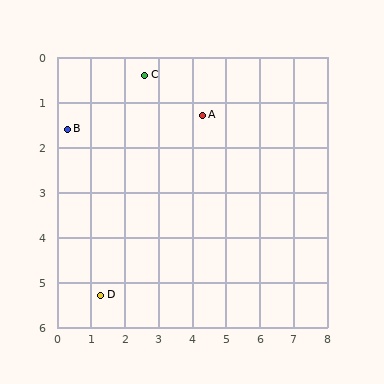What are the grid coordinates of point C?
Point C is at approximately (2.6, 0.4).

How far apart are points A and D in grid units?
Points A and D are about 5.0 grid units apart.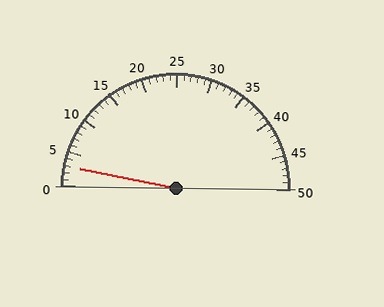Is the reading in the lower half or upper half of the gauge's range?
The reading is in the lower half of the range (0 to 50).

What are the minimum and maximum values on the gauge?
The gauge ranges from 0 to 50.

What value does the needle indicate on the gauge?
The needle indicates approximately 3.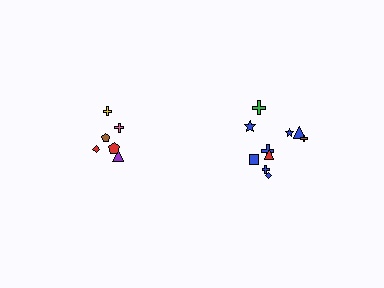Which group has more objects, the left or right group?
The right group.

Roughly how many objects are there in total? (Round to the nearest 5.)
Roughly 15 objects in total.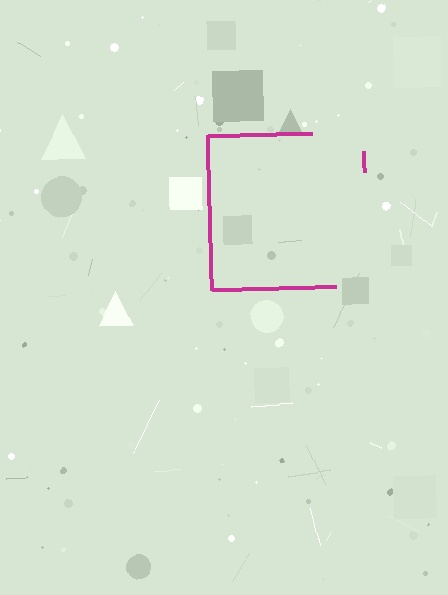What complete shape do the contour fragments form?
The contour fragments form a square.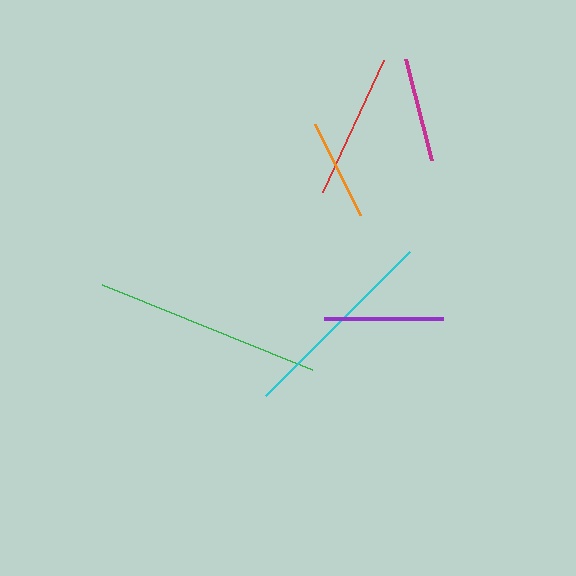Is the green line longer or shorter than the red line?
The green line is longer than the red line.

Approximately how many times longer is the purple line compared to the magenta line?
The purple line is approximately 1.1 times the length of the magenta line.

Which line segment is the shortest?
The orange line is the shortest at approximately 101 pixels.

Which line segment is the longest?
The green line is the longest at approximately 226 pixels.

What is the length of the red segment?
The red segment is approximately 146 pixels long.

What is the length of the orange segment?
The orange segment is approximately 101 pixels long.